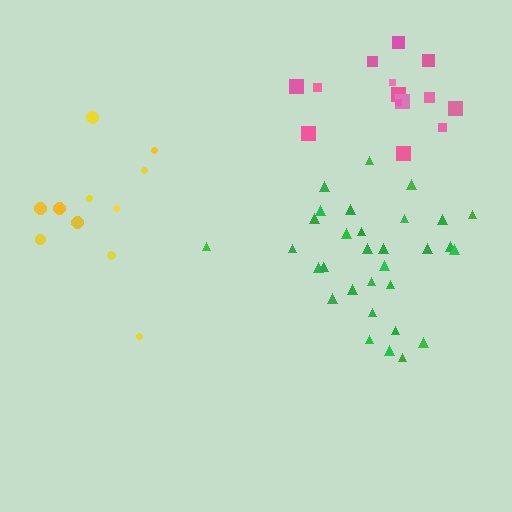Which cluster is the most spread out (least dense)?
Yellow.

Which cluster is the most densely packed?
Green.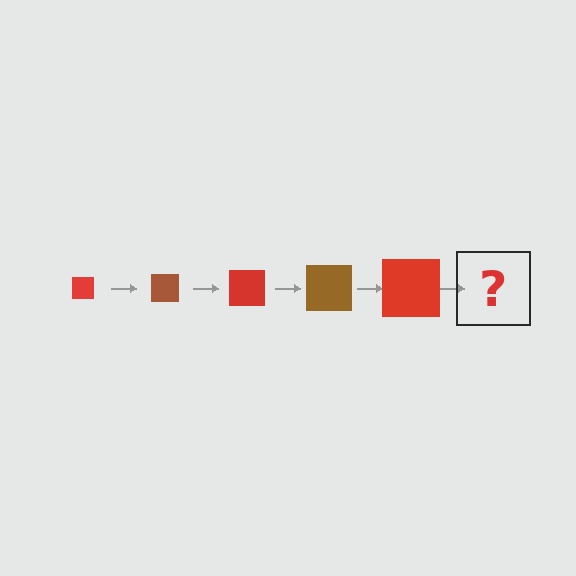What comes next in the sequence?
The next element should be a brown square, larger than the previous one.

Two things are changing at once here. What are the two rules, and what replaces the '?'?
The two rules are that the square grows larger each step and the color cycles through red and brown. The '?' should be a brown square, larger than the previous one.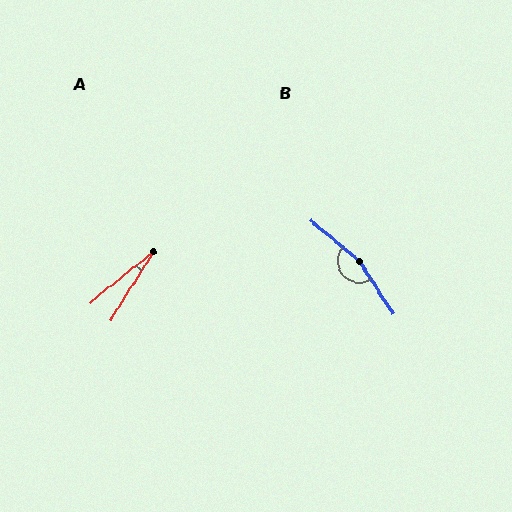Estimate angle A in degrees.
Approximately 19 degrees.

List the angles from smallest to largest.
A (19°), B (163°).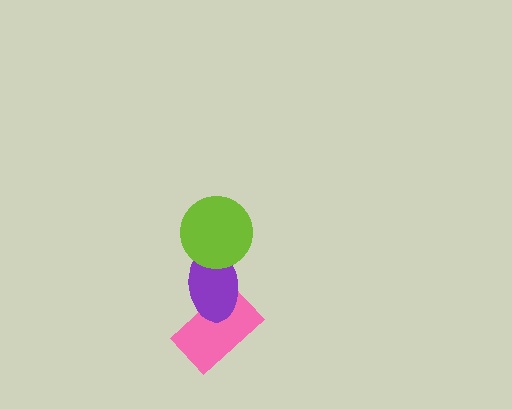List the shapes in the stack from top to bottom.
From top to bottom: the lime circle, the purple ellipse, the pink rectangle.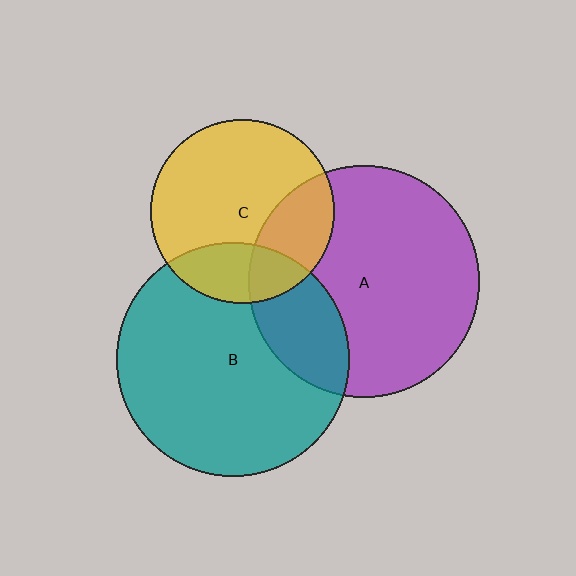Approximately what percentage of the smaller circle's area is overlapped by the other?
Approximately 25%.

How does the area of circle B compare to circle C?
Approximately 1.6 times.